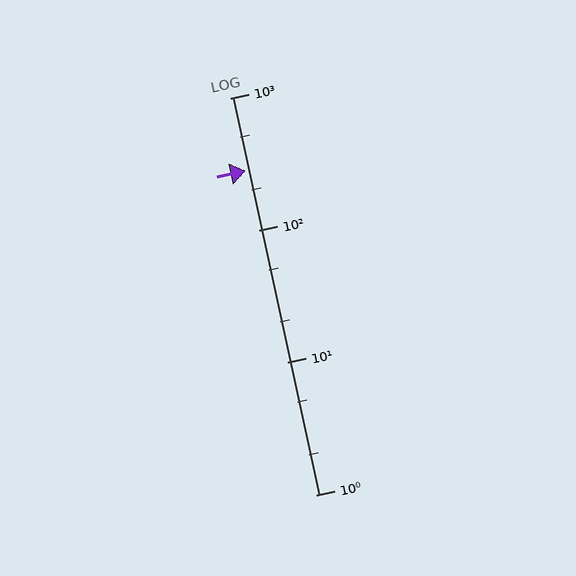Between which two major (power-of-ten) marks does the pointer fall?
The pointer is between 100 and 1000.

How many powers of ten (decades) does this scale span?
The scale spans 3 decades, from 1 to 1000.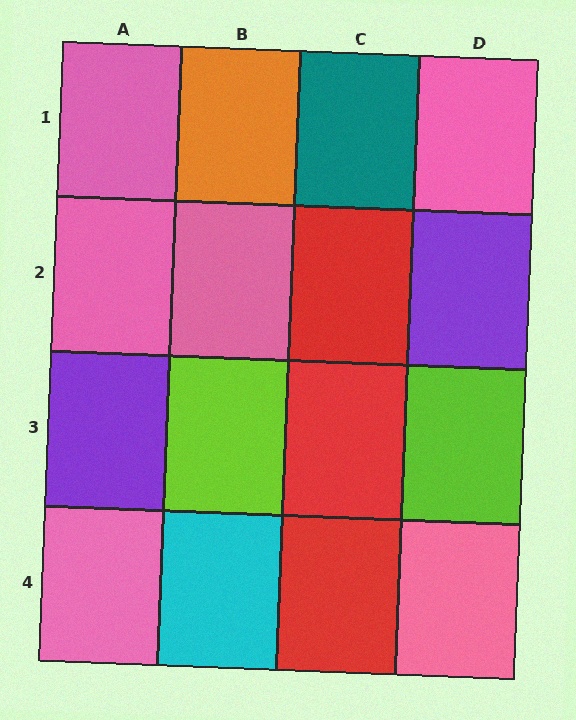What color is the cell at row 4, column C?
Red.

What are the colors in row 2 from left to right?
Pink, pink, red, purple.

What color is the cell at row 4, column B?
Cyan.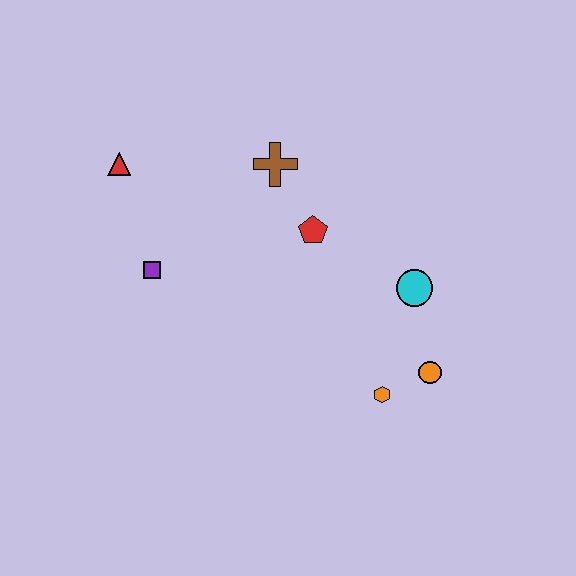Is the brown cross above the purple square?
Yes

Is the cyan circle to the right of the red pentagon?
Yes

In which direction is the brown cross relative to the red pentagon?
The brown cross is above the red pentagon.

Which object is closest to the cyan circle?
The orange circle is closest to the cyan circle.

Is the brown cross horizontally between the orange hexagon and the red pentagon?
No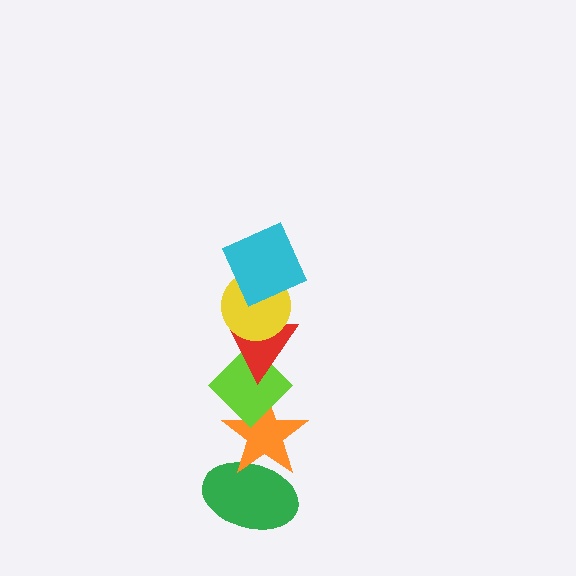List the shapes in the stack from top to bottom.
From top to bottom: the cyan square, the yellow circle, the red triangle, the lime diamond, the orange star, the green ellipse.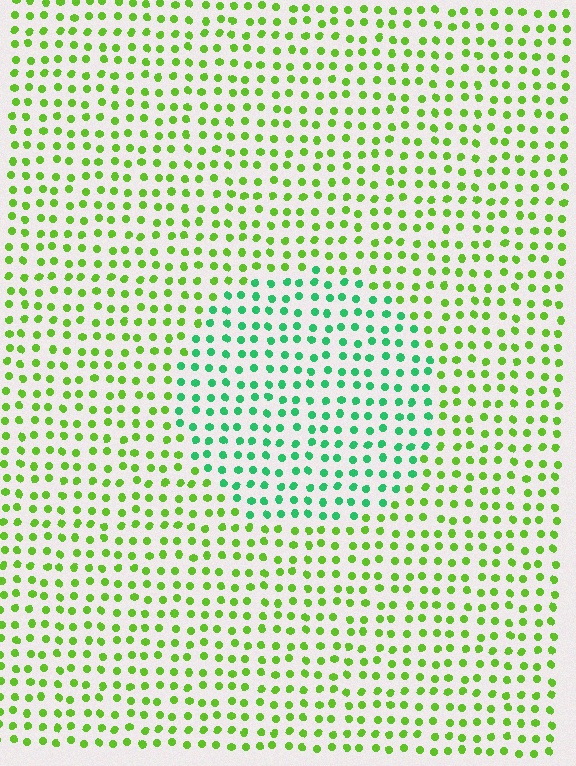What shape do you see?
I see a circle.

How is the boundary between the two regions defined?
The boundary is defined purely by a slight shift in hue (about 47 degrees). Spacing, size, and orientation are identical on both sides.